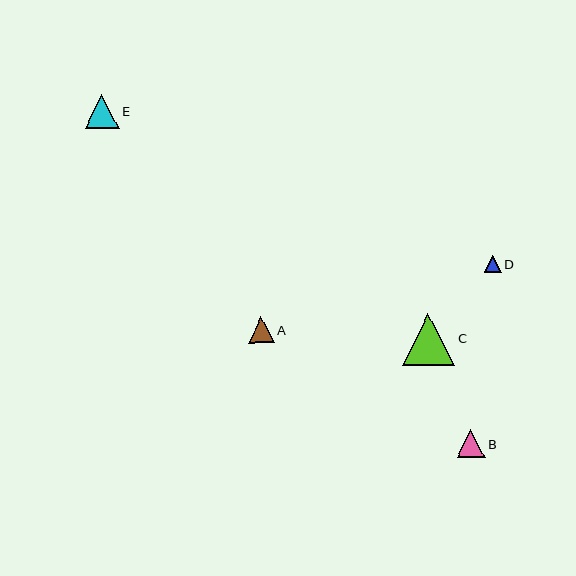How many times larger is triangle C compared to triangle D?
Triangle C is approximately 3.1 times the size of triangle D.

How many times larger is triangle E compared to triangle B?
Triangle E is approximately 1.2 times the size of triangle B.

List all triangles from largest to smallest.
From largest to smallest: C, E, B, A, D.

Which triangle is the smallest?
Triangle D is the smallest with a size of approximately 17 pixels.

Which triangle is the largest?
Triangle C is the largest with a size of approximately 52 pixels.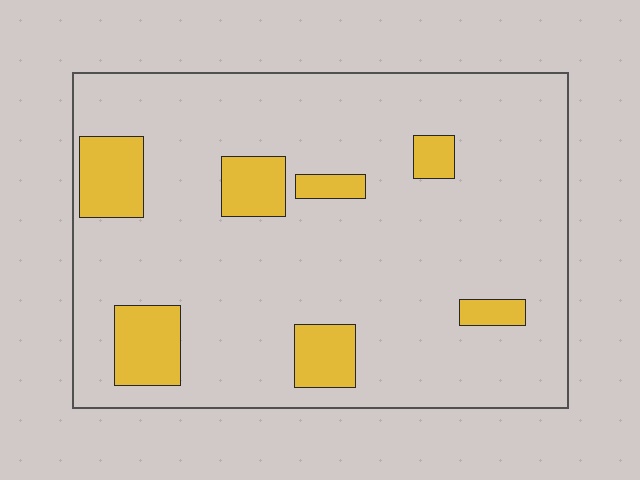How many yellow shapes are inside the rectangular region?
7.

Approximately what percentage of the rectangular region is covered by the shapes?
Approximately 15%.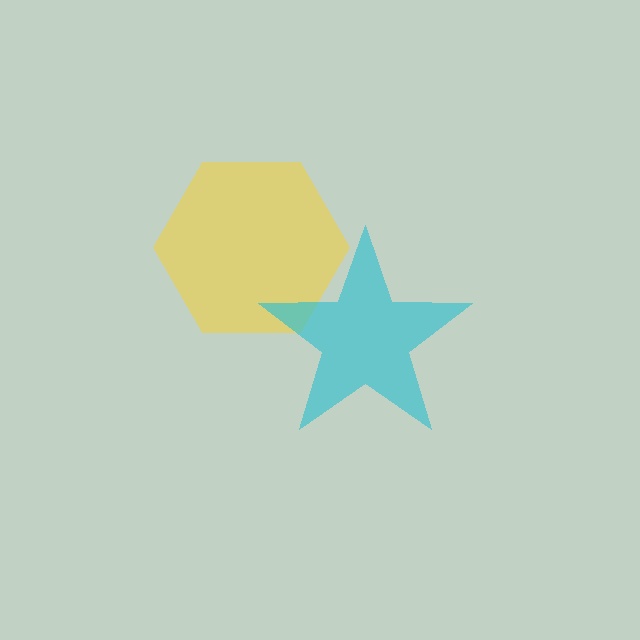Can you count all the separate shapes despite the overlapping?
Yes, there are 2 separate shapes.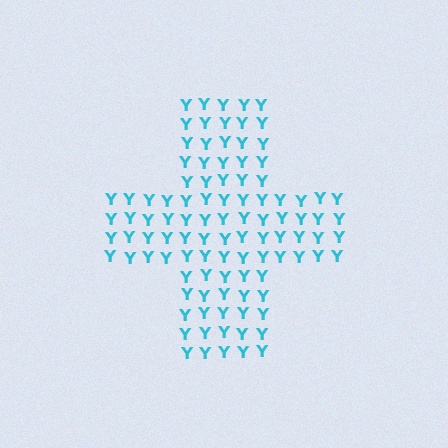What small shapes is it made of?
It is made of small letter Y's.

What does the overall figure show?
The overall figure shows a cross.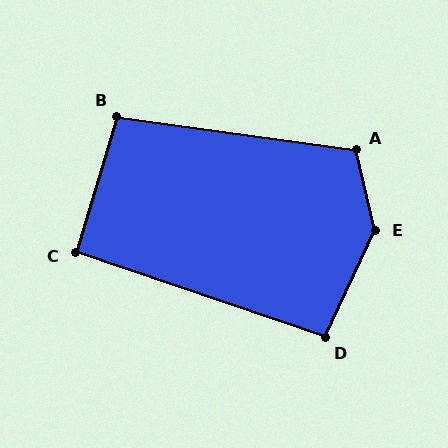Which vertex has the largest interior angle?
E, at approximately 141 degrees.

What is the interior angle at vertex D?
Approximately 97 degrees (obtuse).